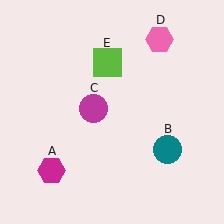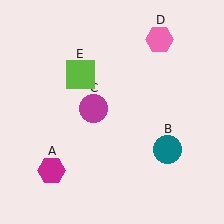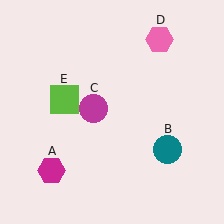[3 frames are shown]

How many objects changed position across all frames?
1 object changed position: lime square (object E).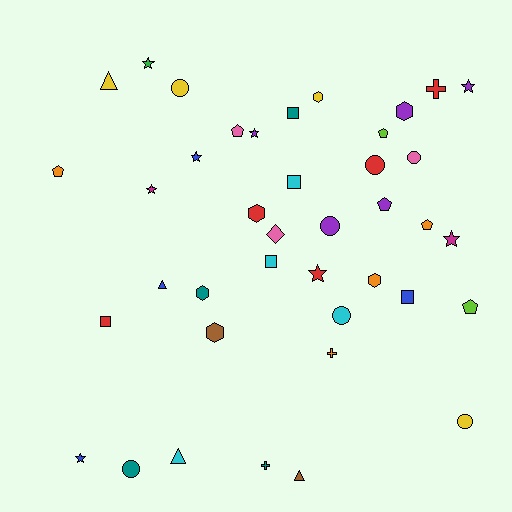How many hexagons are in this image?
There are 6 hexagons.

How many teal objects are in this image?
There are 4 teal objects.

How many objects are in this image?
There are 40 objects.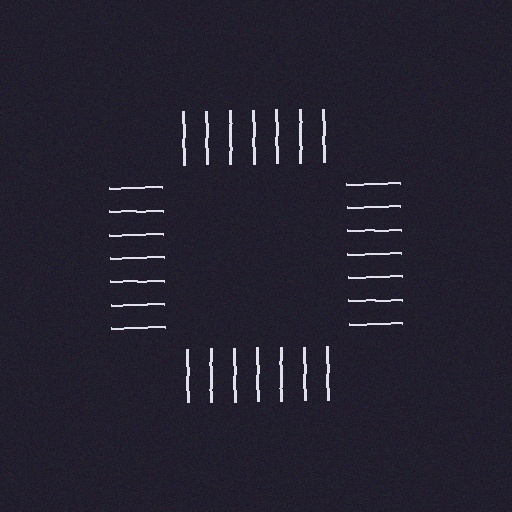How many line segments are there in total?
28 — 7 along each of the 4 edges.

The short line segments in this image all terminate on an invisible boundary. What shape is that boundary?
An illusory square — the line segments terminate on its edges but no continuous stroke is drawn.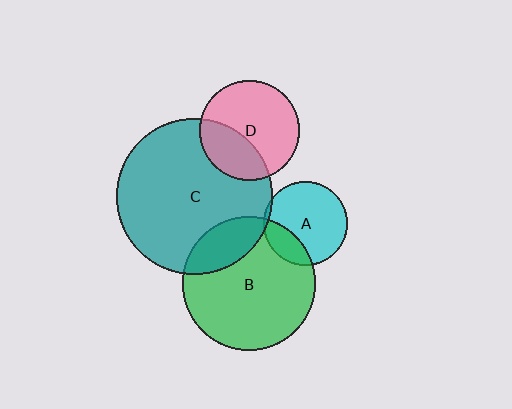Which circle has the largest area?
Circle C (teal).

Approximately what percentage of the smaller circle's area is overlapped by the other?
Approximately 35%.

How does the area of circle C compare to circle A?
Approximately 3.4 times.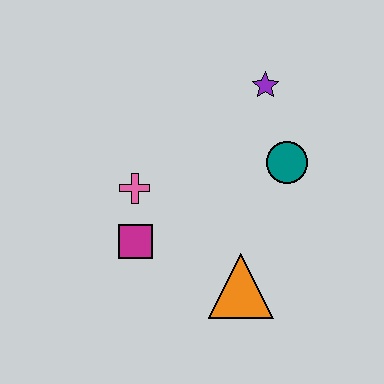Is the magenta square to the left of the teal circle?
Yes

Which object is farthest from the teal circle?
The magenta square is farthest from the teal circle.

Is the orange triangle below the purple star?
Yes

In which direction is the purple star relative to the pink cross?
The purple star is to the right of the pink cross.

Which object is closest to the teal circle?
The purple star is closest to the teal circle.